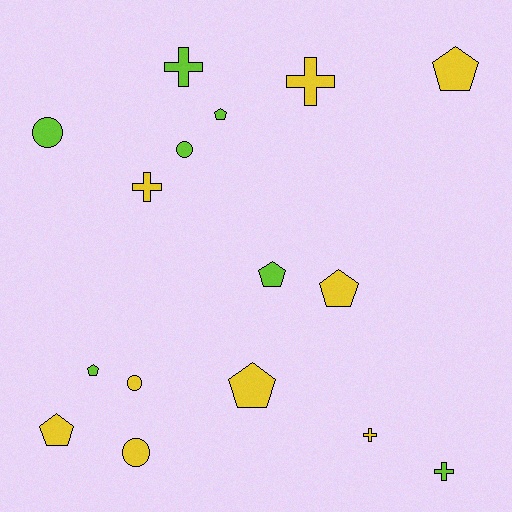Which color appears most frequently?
Yellow, with 9 objects.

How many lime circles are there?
There are 2 lime circles.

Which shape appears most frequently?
Pentagon, with 7 objects.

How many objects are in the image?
There are 16 objects.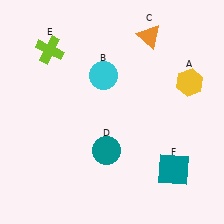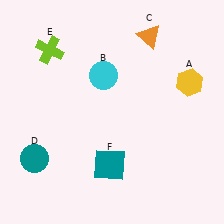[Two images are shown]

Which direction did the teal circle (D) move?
The teal circle (D) moved left.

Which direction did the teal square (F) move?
The teal square (F) moved left.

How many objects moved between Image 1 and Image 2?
2 objects moved between the two images.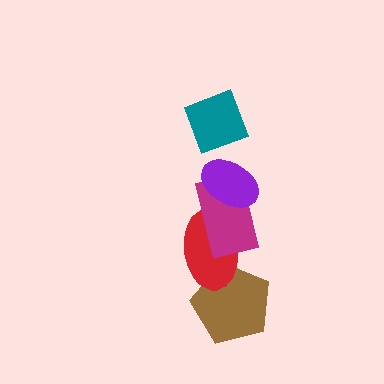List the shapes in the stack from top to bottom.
From top to bottom: the teal diamond, the purple ellipse, the magenta rectangle, the red ellipse, the brown pentagon.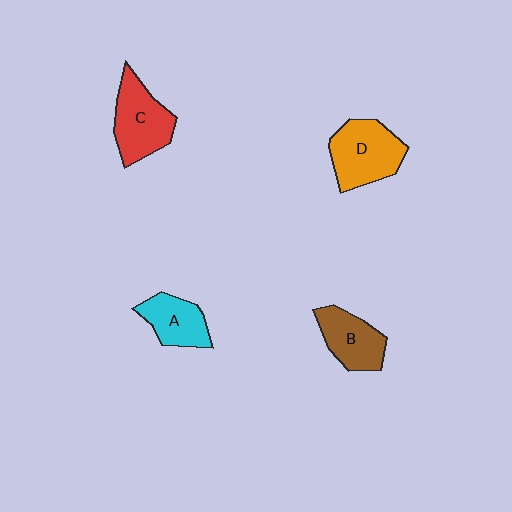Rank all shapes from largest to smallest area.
From largest to smallest: D (orange), C (red), B (brown), A (cyan).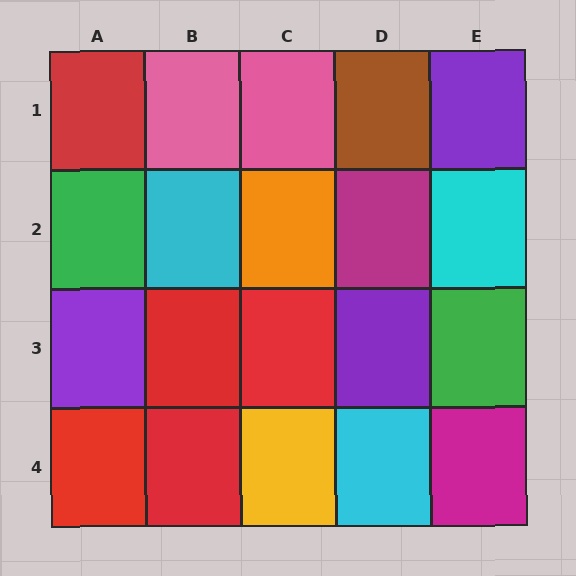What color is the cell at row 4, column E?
Magenta.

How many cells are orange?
1 cell is orange.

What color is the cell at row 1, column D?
Brown.